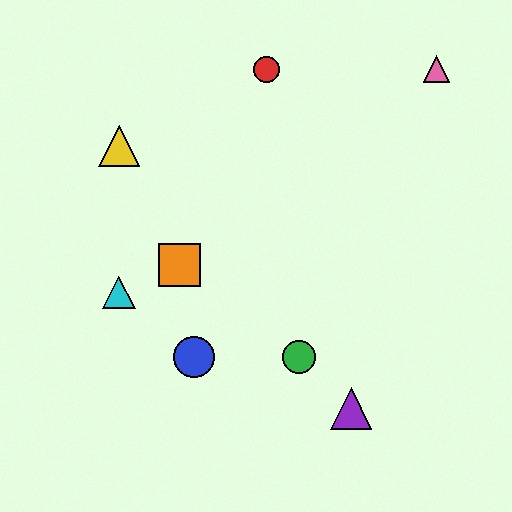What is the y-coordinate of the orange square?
The orange square is at y≈265.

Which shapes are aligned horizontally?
The blue circle, the green circle are aligned horizontally.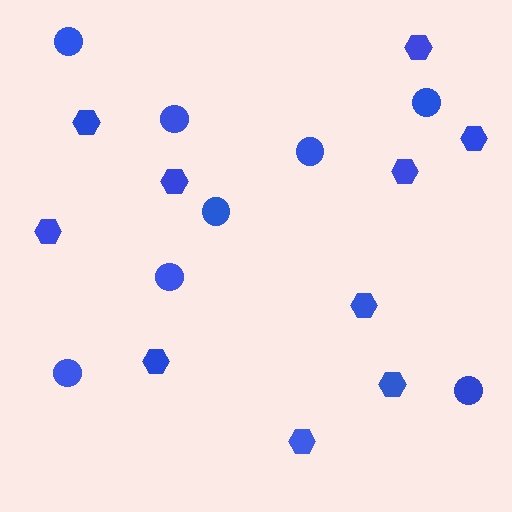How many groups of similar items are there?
There are 2 groups: one group of hexagons (10) and one group of circles (8).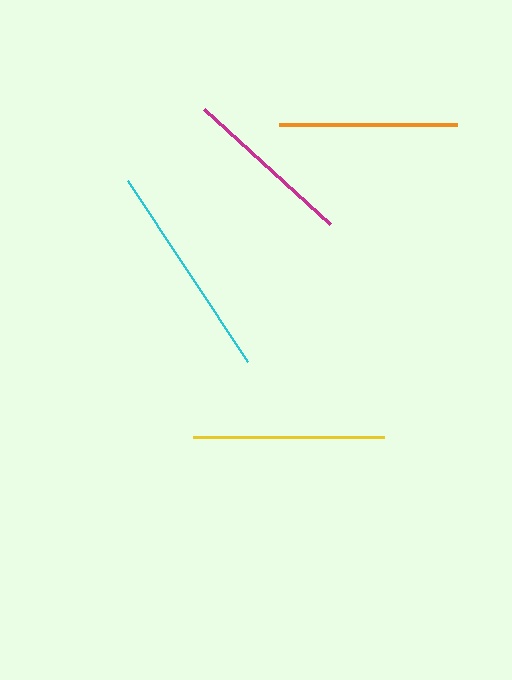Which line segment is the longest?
The cyan line is the longest at approximately 217 pixels.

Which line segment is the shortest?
The magenta line is the shortest at approximately 170 pixels.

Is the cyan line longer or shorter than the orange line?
The cyan line is longer than the orange line.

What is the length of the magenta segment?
The magenta segment is approximately 170 pixels long.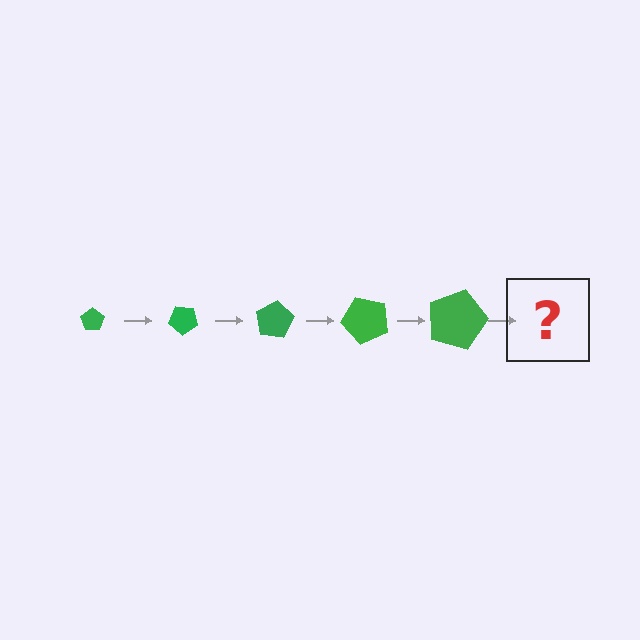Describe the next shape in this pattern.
It should be a pentagon, larger than the previous one and rotated 200 degrees from the start.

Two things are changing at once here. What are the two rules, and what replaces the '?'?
The two rules are that the pentagon grows larger each step and it rotates 40 degrees each step. The '?' should be a pentagon, larger than the previous one and rotated 200 degrees from the start.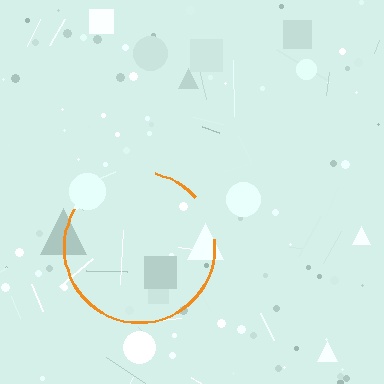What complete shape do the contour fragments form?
The contour fragments form a circle.